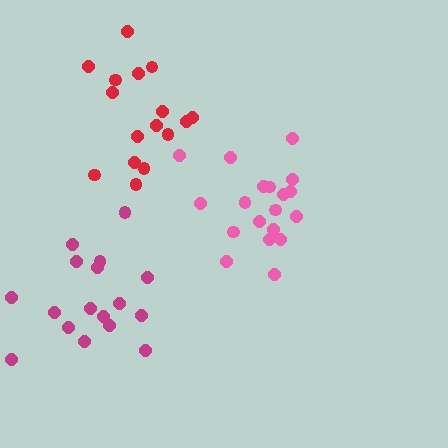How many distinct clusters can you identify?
There are 3 distinct clusters.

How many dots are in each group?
Group 1: 19 dots, Group 2: 17 dots, Group 3: 16 dots (52 total).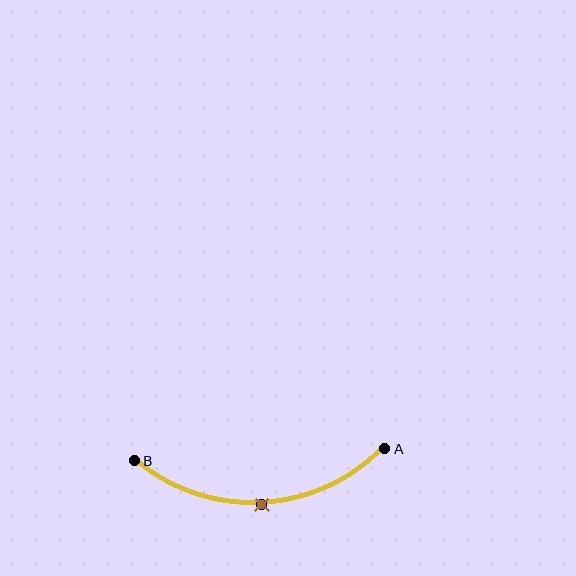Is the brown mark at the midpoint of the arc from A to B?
Yes. The brown mark lies on the arc at equal arc-length from both A and B — it is the arc midpoint.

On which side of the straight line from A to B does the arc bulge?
The arc bulges below the straight line connecting A and B.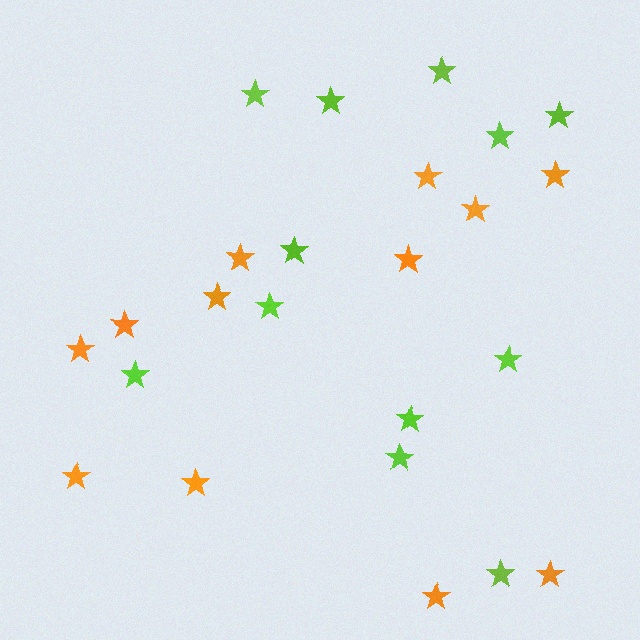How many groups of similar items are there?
There are 2 groups: one group of lime stars (12) and one group of orange stars (12).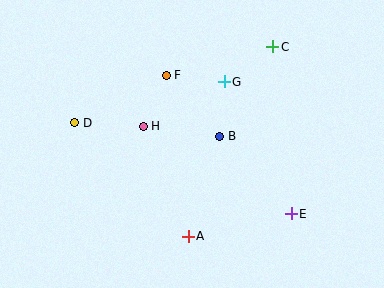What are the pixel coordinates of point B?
Point B is at (220, 136).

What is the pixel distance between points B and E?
The distance between B and E is 106 pixels.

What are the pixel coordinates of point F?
Point F is at (166, 75).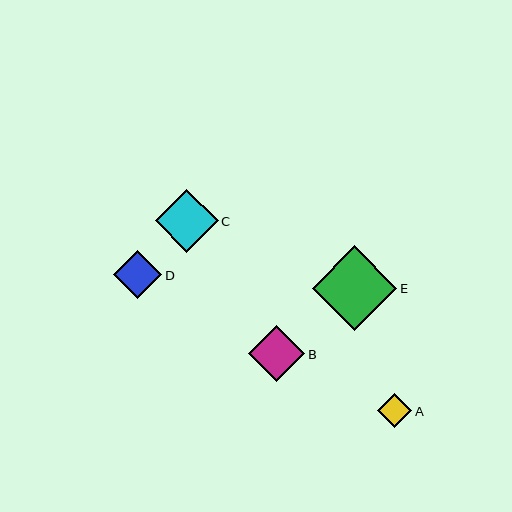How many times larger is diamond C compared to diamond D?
Diamond C is approximately 1.3 times the size of diamond D.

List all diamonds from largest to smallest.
From largest to smallest: E, C, B, D, A.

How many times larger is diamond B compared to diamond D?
Diamond B is approximately 1.2 times the size of diamond D.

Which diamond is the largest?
Diamond E is the largest with a size of approximately 85 pixels.